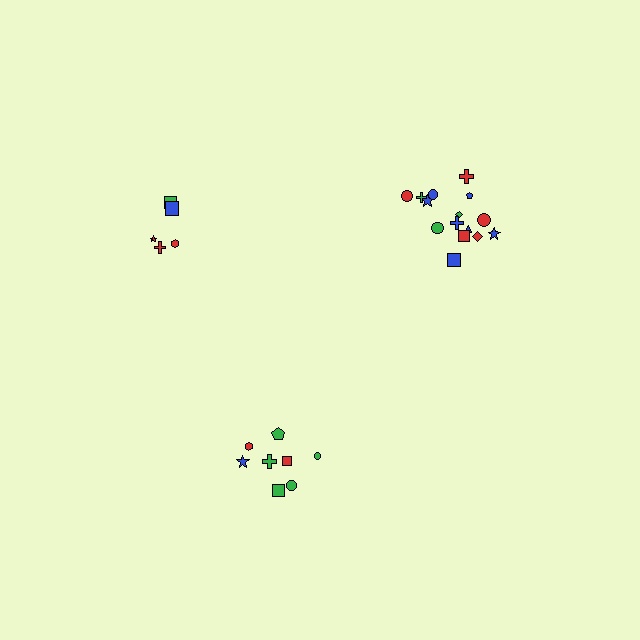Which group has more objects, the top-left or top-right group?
The top-right group.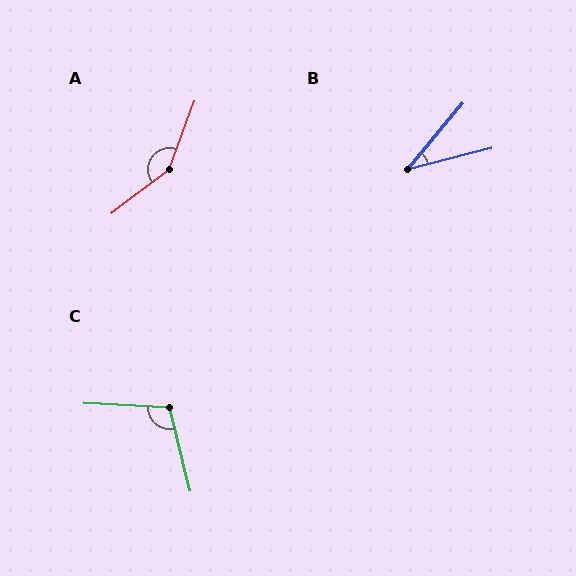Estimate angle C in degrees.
Approximately 107 degrees.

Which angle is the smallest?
B, at approximately 36 degrees.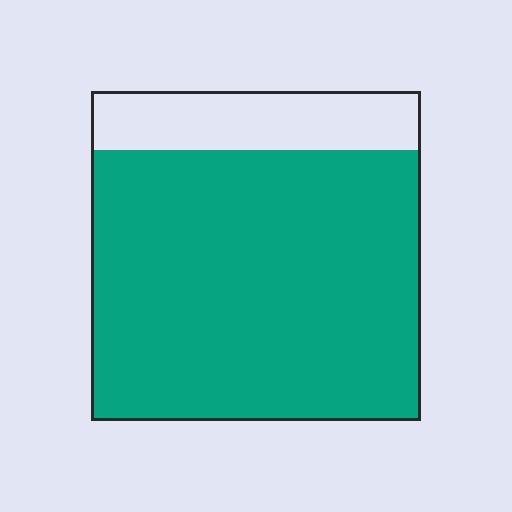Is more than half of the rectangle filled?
Yes.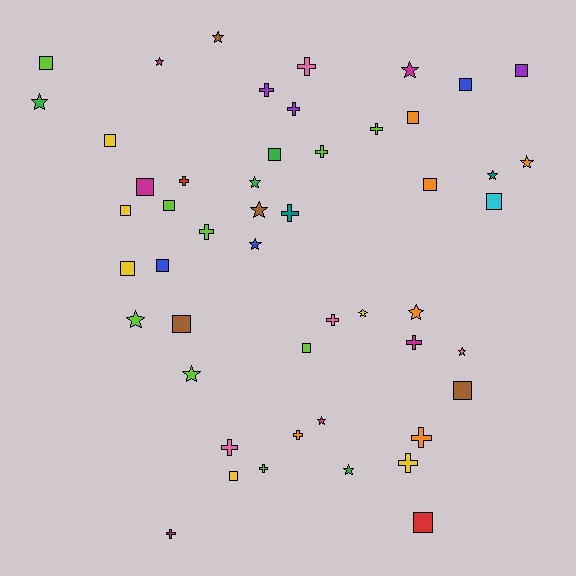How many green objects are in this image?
There are 4 green objects.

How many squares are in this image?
There are 18 squares.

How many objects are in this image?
There are 50 objects.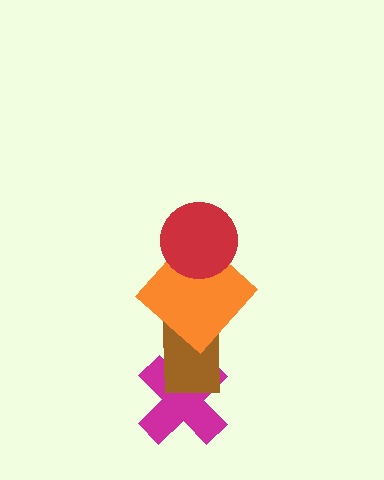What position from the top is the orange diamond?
The orange diamond is 2nd from the top.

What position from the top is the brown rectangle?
The brown rectangle is 3rd from the top.